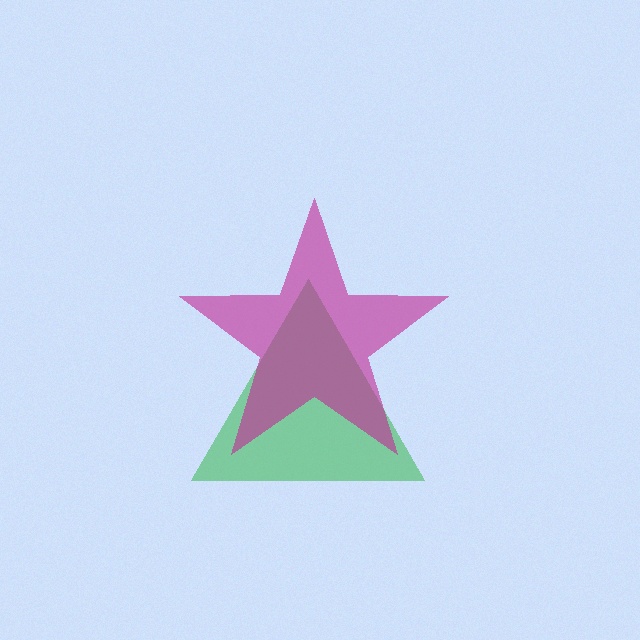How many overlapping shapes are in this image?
There are 2 overlapping shapes in the image.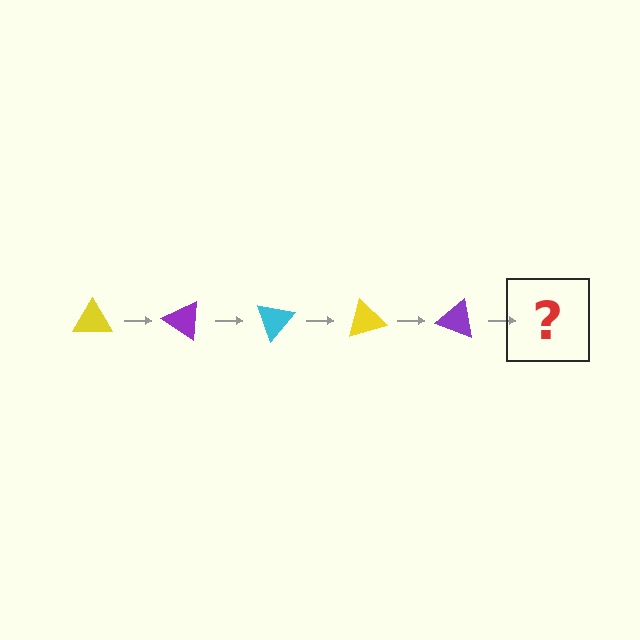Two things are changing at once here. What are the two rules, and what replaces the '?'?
The two rules are that it rotates 35 degrees each step and the color cycles through yellow, purple, and cyan. The '?' should be a cyan triangle, rotated 175 degrees from the start.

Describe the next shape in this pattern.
It should be a cyan triangle, rotated 175 degrees from the start.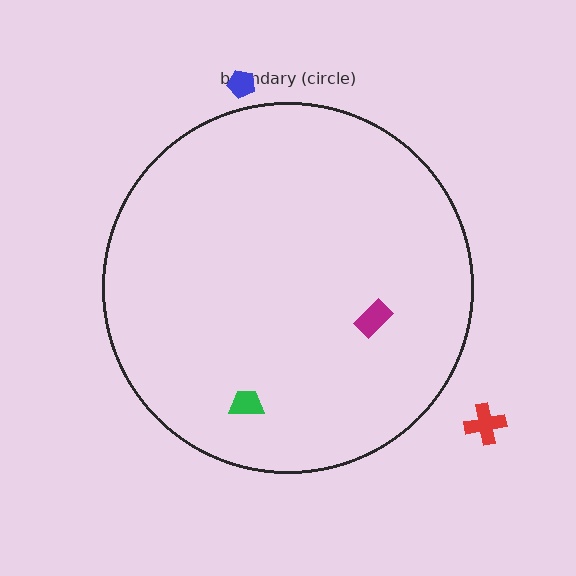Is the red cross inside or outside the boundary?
Outside.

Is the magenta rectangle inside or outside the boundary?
Inside.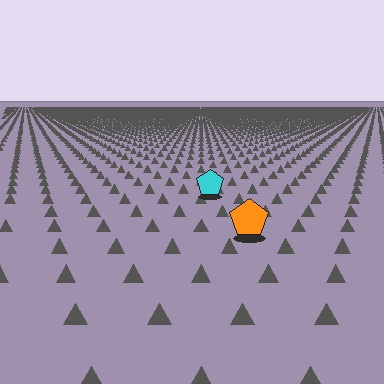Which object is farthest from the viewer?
The cyan pentagon is farthest from the viewer. It appears smaller and the ground texture around it is denser.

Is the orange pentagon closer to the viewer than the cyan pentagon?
Yes. The orange pentagon is closer — you can tell from the texture gradient: the ground texture is coarser near it.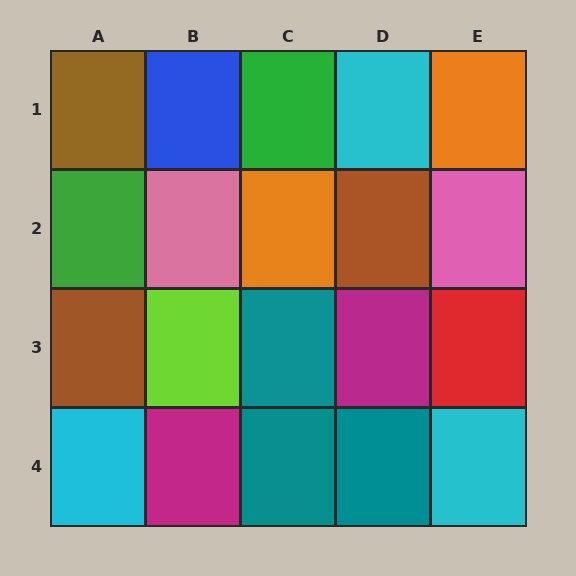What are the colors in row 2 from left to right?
Green, pink, orange, brown, pink.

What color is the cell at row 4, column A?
Cyan.